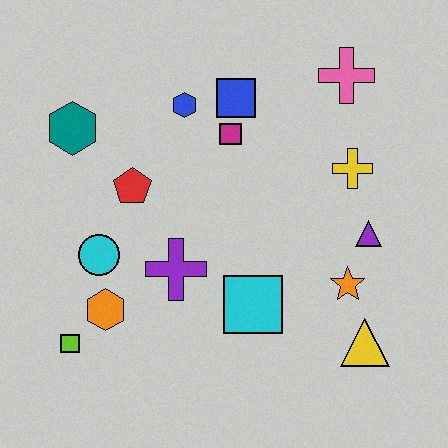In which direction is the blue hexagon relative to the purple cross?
The blue hexagon is above the purple cross.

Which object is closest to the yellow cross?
The purple triangle is closest to the yellow cross.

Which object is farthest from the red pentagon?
The yellow triangle is farthest from the red pentagon.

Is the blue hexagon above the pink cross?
No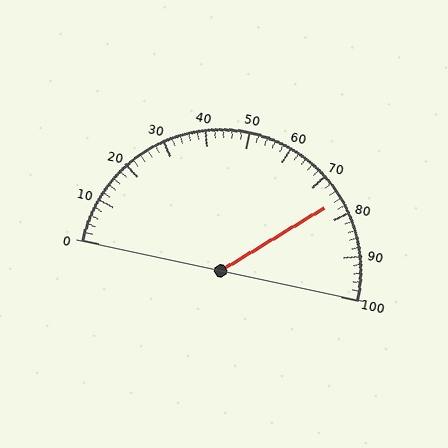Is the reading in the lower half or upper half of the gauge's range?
The reading is in the upper half of the range (0 to 100).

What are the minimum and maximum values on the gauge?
The gauge ranges from 0 to 100.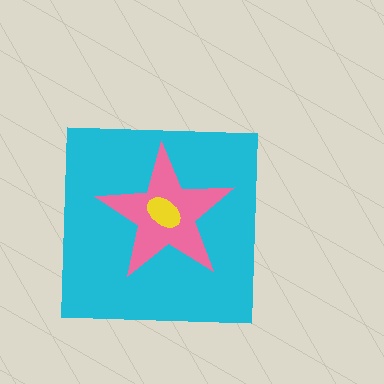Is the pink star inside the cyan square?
Yes.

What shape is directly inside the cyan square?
The pink star.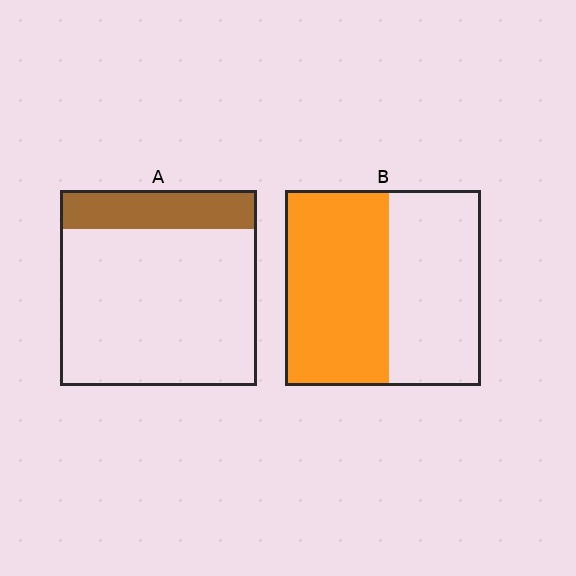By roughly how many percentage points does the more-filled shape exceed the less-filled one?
By roughly 35 percentage points (B over A).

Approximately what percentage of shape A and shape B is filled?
A is approximately 20% and B is approximately 55%.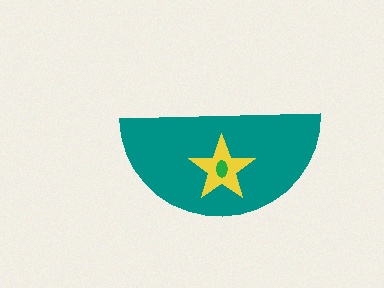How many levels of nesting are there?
3.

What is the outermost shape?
The teal semicircle.